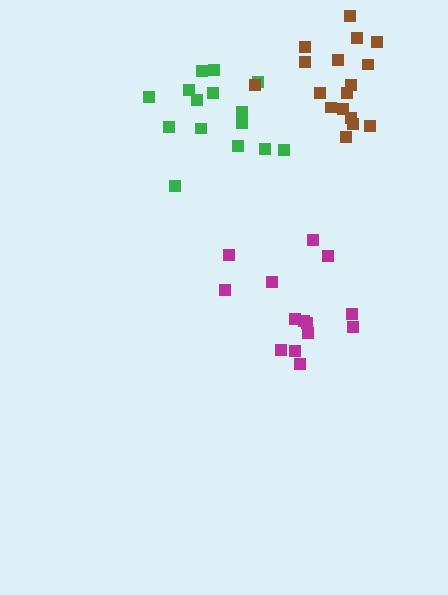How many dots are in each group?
Group 1: 15 dots, Group 2: 14 dots, Group 3: 17 dots (46 total).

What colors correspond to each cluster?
The clusters are colored: green, magenta, brown.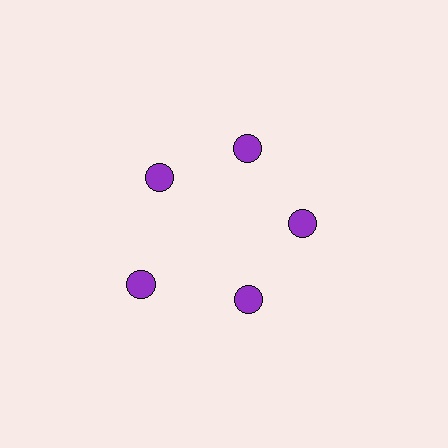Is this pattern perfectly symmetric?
No. The 5 purple circles are arranged in a ring, but one element near the 8 o'clock position is pushed outward from the center, breaking the 5-fold rotational symmetry.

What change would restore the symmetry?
The symmetry would be restored by moving it inward, back onto the ring so that all 5 circles sit at equal angles and equal distance from the center.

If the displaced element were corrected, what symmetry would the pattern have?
It would have 5-fold rotational symmetry — the pattern would map onto itself every 72 degrees.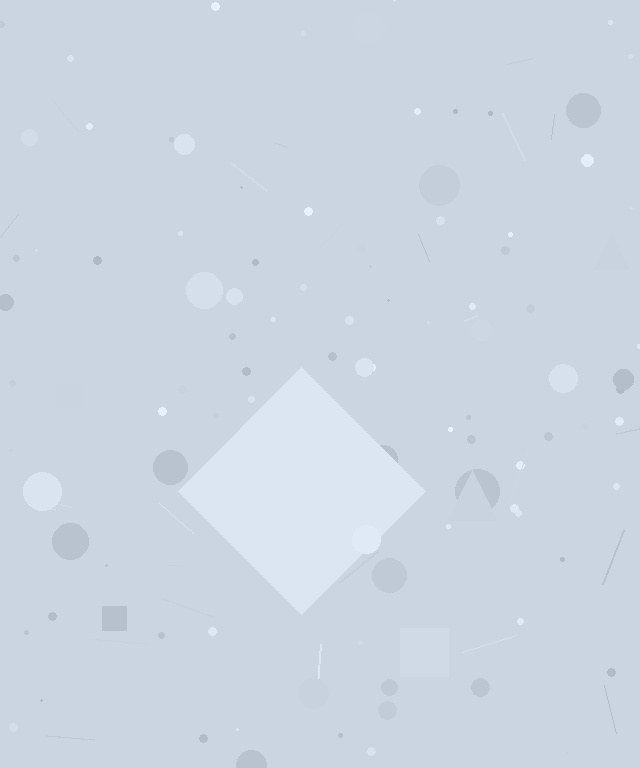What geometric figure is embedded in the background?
A diamond is embedded in the background.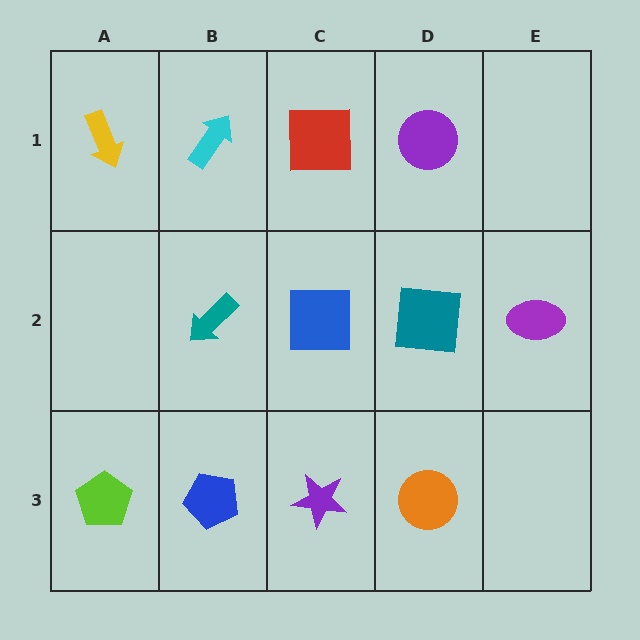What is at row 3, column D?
An orange circle.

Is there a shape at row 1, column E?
No, that cell is empty.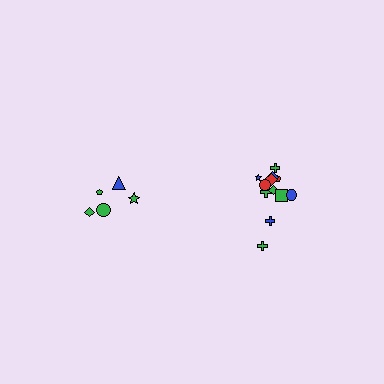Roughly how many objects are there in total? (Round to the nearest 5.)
Roughly 15 objects in total.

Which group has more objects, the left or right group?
The right group.